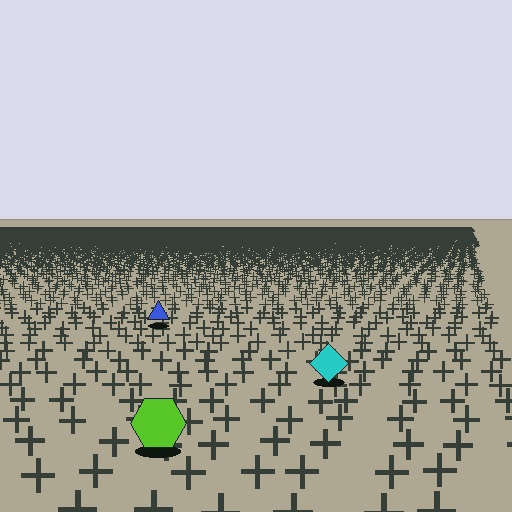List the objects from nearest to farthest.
From nearest to farthest: the lime hexagon, the cyan diamond, the blue triangle.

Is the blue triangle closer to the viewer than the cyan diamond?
No. The cyan diamond is closer — you can tell from the texture gradient: the ground texture is coarser near it.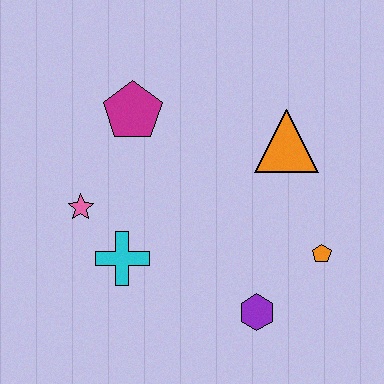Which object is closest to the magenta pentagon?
The pink star is closest to the magenta pentagon.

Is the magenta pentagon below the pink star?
No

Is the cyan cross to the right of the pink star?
Yes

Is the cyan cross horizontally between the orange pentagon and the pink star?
Yes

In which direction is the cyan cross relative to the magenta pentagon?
The cyan cross is below the magenta pentagon.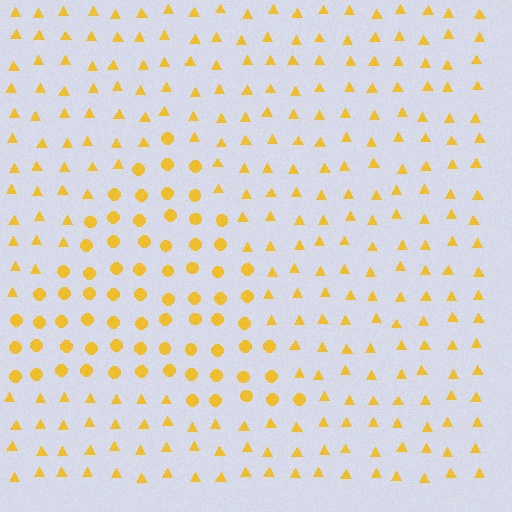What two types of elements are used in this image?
The image uses circles inside the triangle region and triangles outside it.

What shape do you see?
I see a triangle.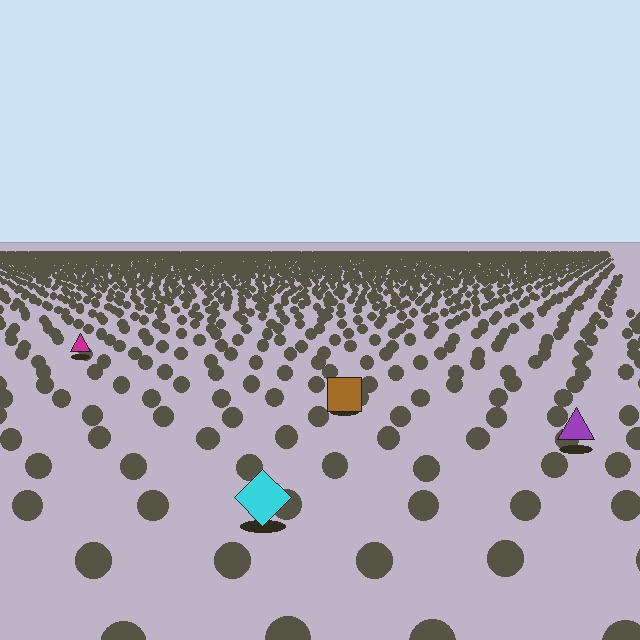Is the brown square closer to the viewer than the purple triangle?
No. The purple triangle is closer — you can tell from the texture gradient: the ground texture is coarser near it.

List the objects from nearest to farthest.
From nearest to farthest: the cyan diamond, the purple triangle, the brown square, the magenta triangle.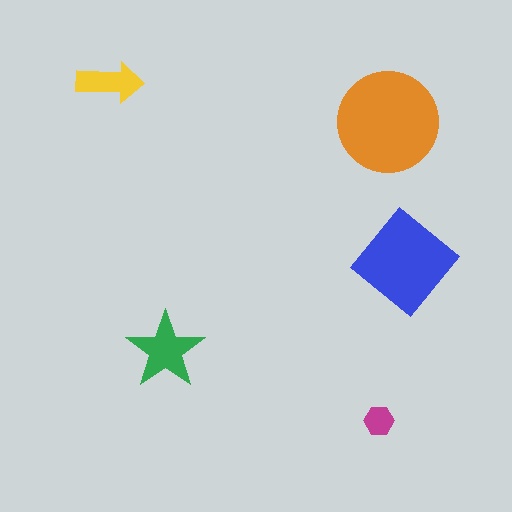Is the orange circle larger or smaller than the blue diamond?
Larger.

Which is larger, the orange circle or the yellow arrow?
The orange circle.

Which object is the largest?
The orange circle.